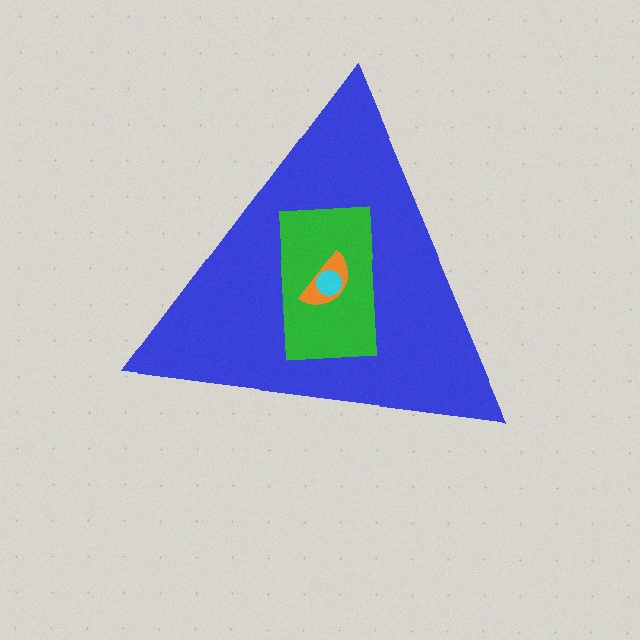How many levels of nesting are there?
4.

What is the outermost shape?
The blue triangle.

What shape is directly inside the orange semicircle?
The cyan circle.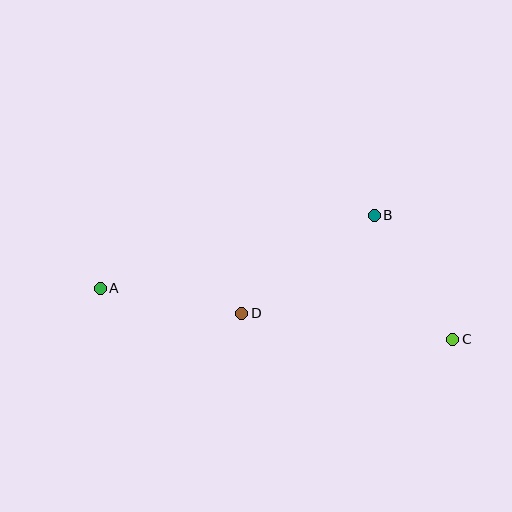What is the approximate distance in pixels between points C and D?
The distance between C and D is approximately 213 pixels.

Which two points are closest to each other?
Points A and D are closest to each other.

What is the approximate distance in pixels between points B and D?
The distance between B and D is approximately 165 pixels.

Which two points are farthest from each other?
Points A and C are farthest from each other.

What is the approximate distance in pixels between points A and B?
The distance between A and B is approximately 284 pixels.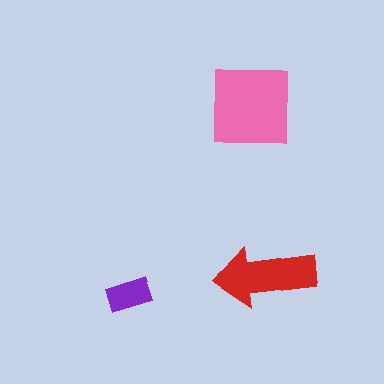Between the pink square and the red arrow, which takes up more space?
The pink square.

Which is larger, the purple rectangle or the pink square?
The pink square.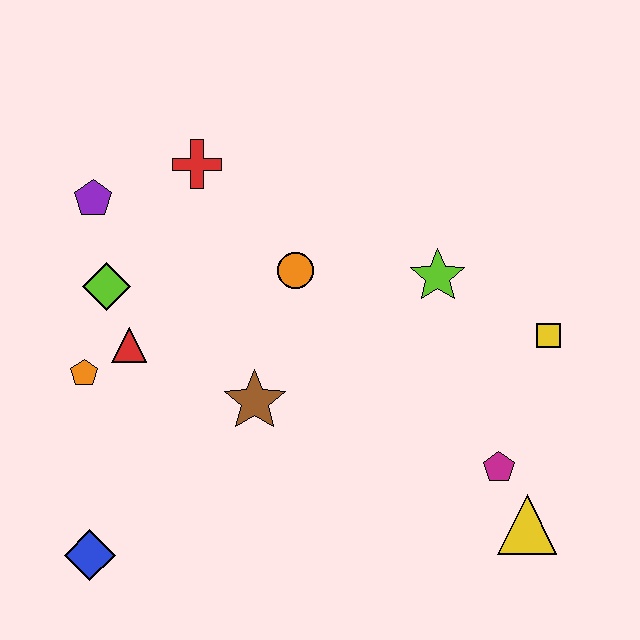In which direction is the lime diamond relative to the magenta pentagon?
The lime diamond is to the left of the magenta pentagon.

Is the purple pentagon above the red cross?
No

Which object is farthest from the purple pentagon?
The yellow triangle is farthest from the purple pentagon.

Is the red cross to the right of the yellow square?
No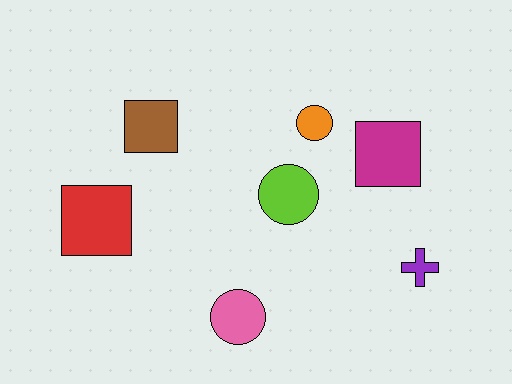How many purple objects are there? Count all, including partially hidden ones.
There is 1 purple object.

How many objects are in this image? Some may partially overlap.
There are 7 objects.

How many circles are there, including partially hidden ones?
There are 3 circles.